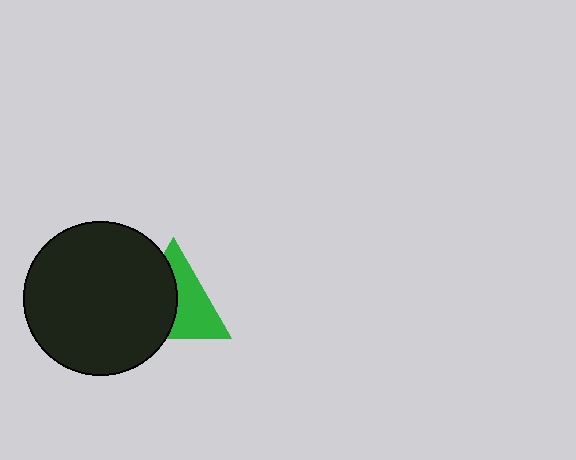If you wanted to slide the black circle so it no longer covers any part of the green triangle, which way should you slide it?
Slide it left — that is the most direct way to separate the two shapes.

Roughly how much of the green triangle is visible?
About half of it is visible (roughly 51%).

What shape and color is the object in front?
The object in front is a black circle.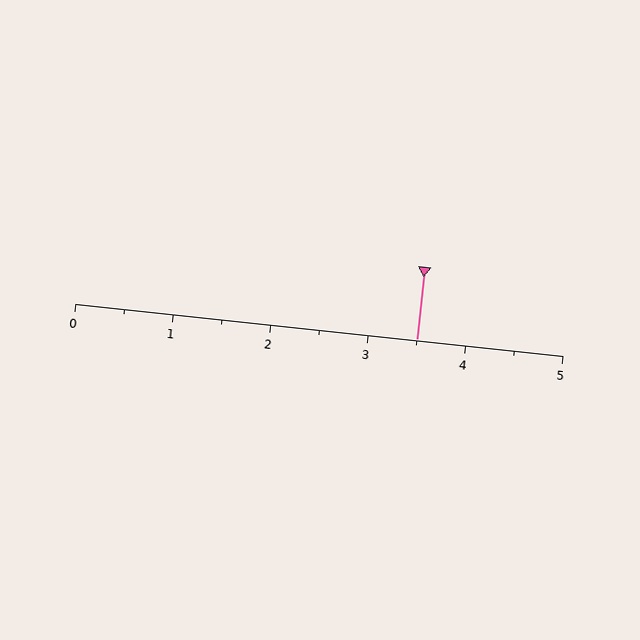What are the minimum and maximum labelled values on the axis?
The axis runs from 0 to 5.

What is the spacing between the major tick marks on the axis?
The major ticks are spaced 1 apart.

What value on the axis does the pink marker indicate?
The marker indicates approximately 3.5.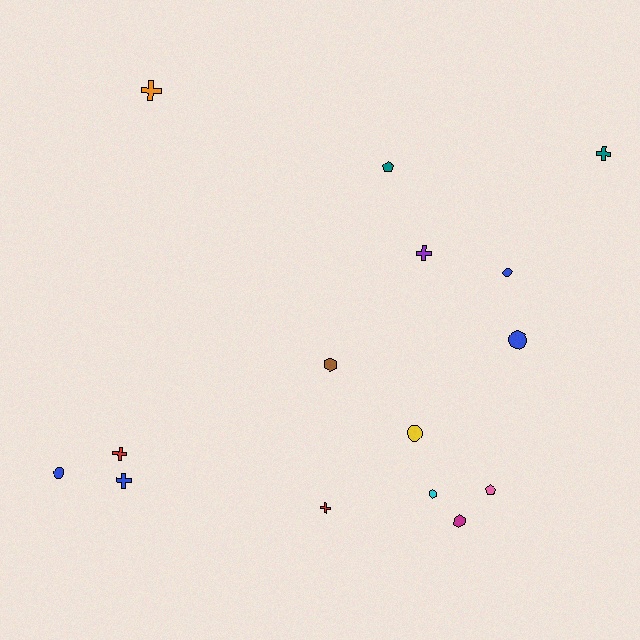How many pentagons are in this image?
There are 2 pentagons.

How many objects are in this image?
There are 15 objects.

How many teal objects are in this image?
There are 2 teal objects.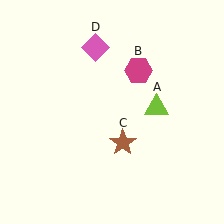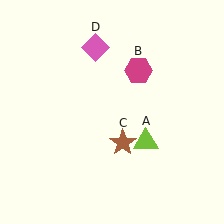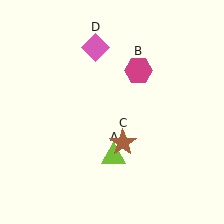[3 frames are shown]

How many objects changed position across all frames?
1 object changed position: lime triangle (object A).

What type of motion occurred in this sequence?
The lime triangle (object A) rotated clockwise around the center of the scene.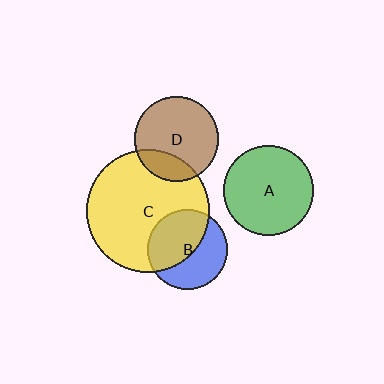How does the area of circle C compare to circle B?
Approximately 2.3 times.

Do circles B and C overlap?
Yes.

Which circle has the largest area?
Circle C (yellow).